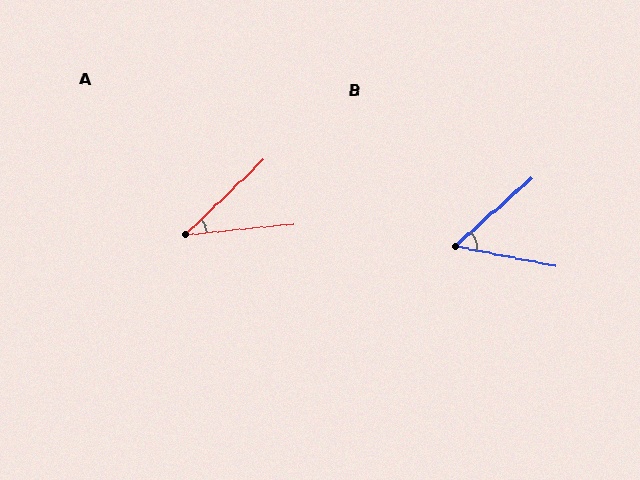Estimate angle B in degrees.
Approximately 52 degrees.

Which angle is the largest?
B, at approximately 52 degrees.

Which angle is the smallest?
A, at approximately 38 degrees.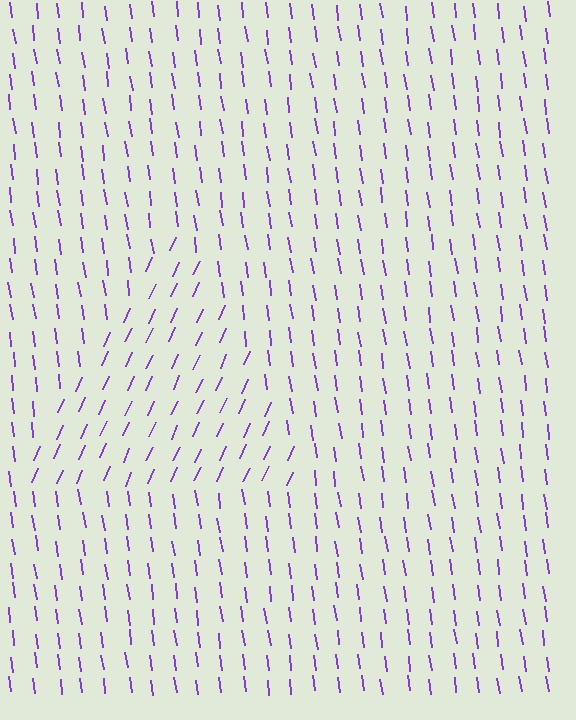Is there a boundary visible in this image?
Yes, there is a texture boundary formed by a change in line orientation.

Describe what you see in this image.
The image is filled with small purple line segments. A triangle region in the image has lines oriented differently from the surrounding lines, creating a visible texture boundary.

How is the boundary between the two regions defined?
The boundary is defined purely by a change in line orientation (approximately 33 degrees difference). All lines are the same color and thickness.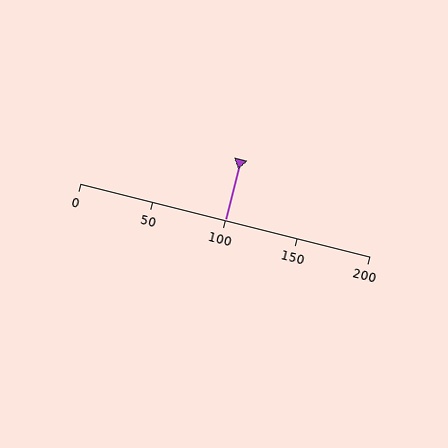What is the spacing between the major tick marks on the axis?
The major ticks are spaced 50 apart.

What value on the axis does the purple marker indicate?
The marker indicates approximately 100.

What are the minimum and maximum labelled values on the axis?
The axis runs from 0 to 200.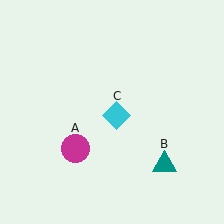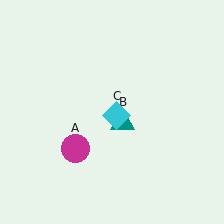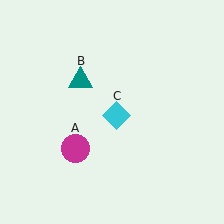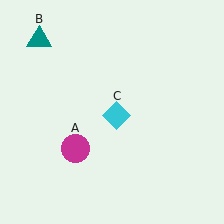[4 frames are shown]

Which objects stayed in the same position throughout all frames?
Magenta circle (object A) and cyan diamond (object C) remained stationary.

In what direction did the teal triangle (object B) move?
The teal triangle (object B) moved up and to the left.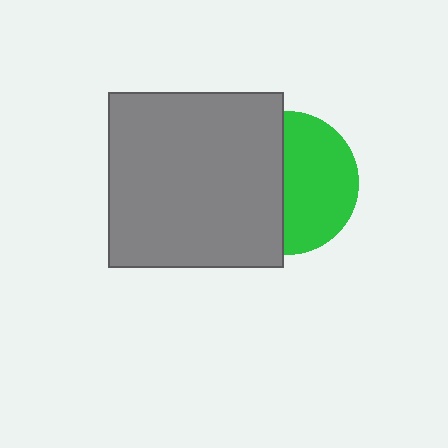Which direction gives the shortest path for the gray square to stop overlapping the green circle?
Moving left gives the shortest separation.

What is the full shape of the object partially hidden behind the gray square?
The partially hidden object is a green circle.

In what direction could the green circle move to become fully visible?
The green circle could move right. That would shift it out from behind the gray square entirely.